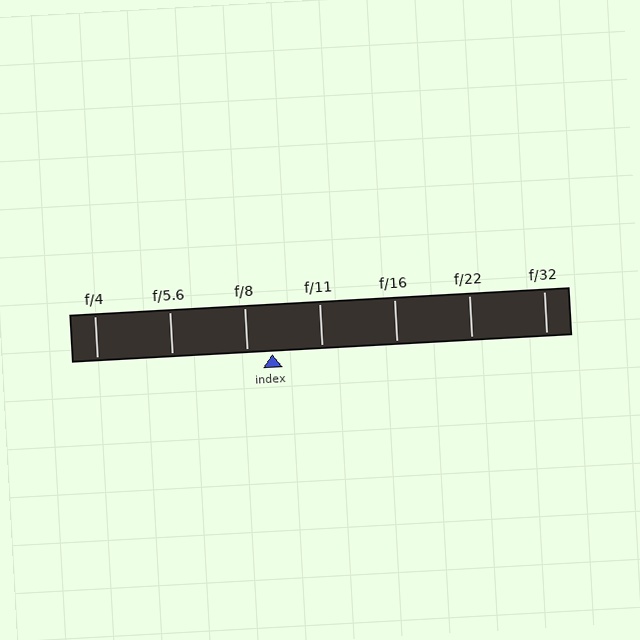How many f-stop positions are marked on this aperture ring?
There are 7 f-stop positions marked.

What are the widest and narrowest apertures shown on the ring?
The widest aperture shown is f/4 and the narrowest is f/32.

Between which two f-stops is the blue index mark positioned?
The index mark is between f/8 and f/11.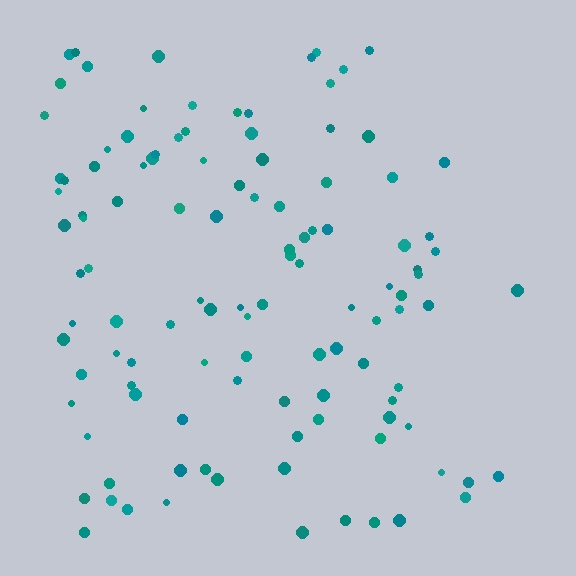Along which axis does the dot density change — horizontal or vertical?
Horizontal.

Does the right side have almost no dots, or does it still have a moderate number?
Still a moderate number, just noticeably fewer than the left.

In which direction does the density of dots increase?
From right to left, with the left side densest.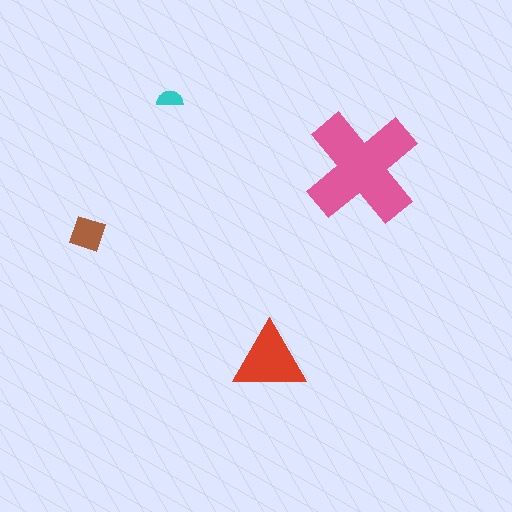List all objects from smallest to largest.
The cyan semicircle, the brown square, the red triangle, the pink cross.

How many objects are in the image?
There are 4 objects in the image.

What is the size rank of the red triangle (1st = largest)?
2nd.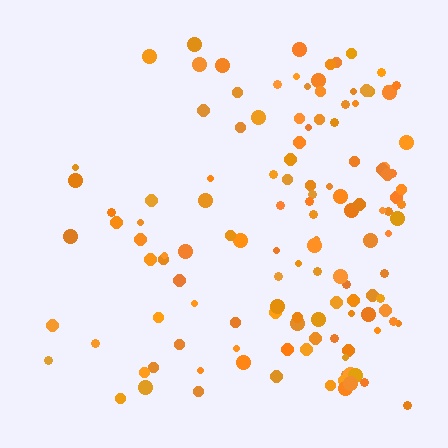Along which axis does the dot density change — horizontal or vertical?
Horizontal.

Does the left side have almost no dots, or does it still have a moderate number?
Still a moderate number, just noticeably fewer than the right.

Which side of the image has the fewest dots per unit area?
The left.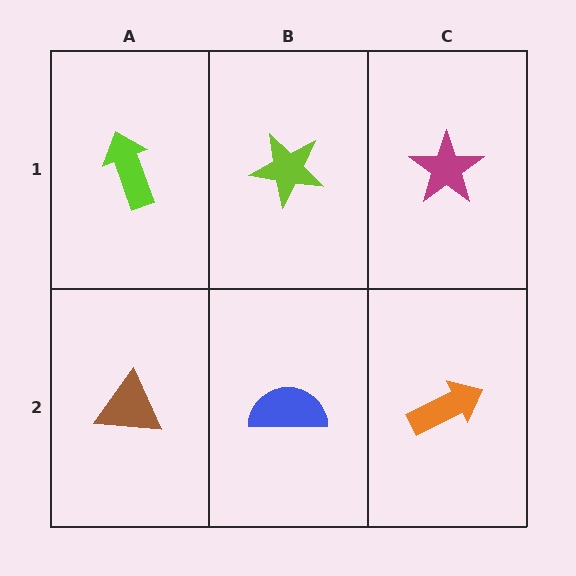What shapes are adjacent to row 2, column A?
A lime arrow (row 1, column A), a blue semicircle (row 2, column B).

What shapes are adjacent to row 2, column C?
A magenta star (row 1, column C), a blue semicircle (row 2, column B).